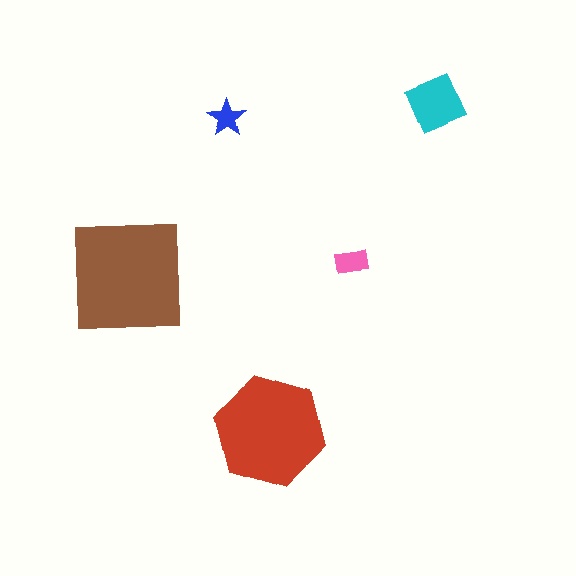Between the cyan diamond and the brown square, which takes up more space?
The brown square.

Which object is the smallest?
The blue star.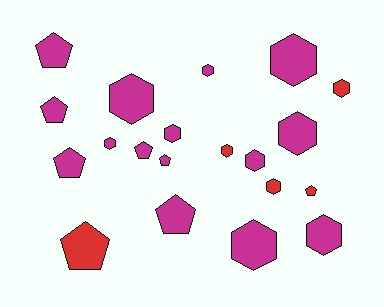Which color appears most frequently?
Magenta, with 15 objects.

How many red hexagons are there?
There are 3 red hexagons.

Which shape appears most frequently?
Hexagon, with 12 objects.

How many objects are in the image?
There are 20 objects.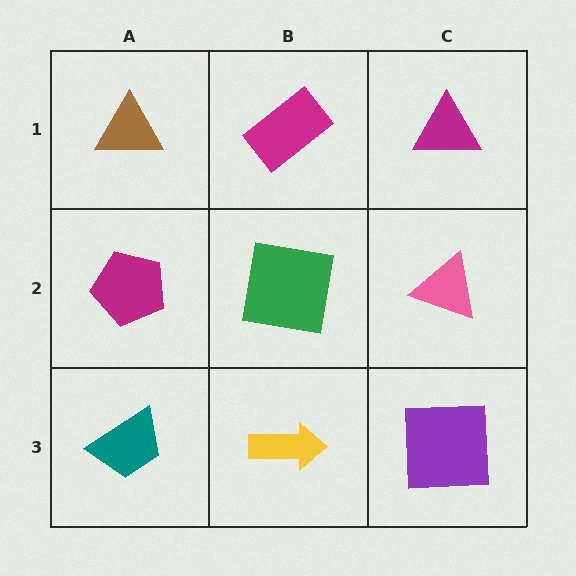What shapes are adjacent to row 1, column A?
A magenta pentagon (row 2, column A), a magenta rectangle (row 1, column B).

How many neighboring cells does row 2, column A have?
3.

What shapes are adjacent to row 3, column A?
A magenta pentagon (row 2, column A), a yellow arrow (row 3, column B).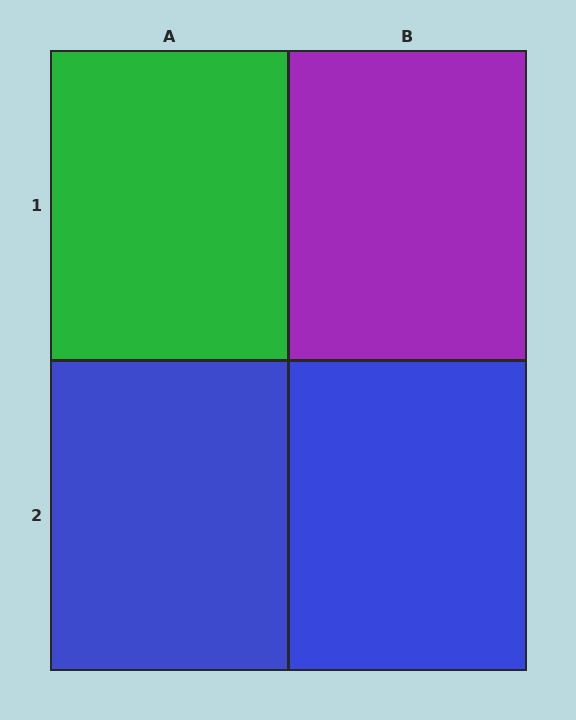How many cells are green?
1 cell is green.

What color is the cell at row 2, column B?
Blue.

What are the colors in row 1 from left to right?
Green, purple.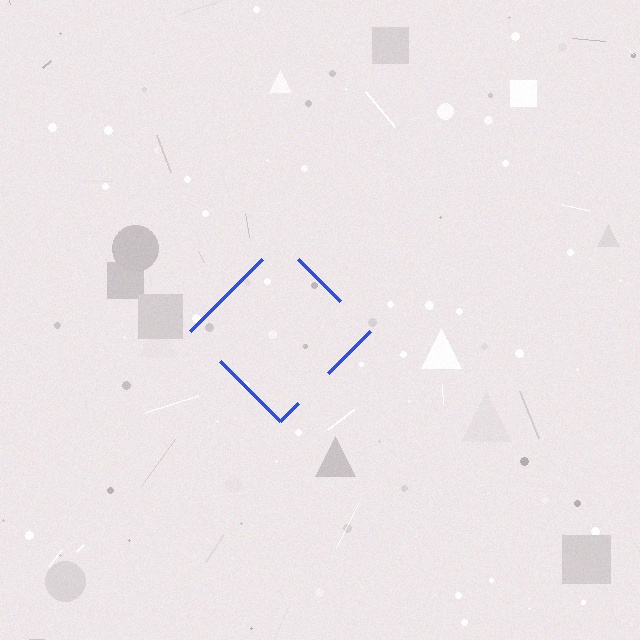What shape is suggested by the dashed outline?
The dashed outline suggests a diamond.